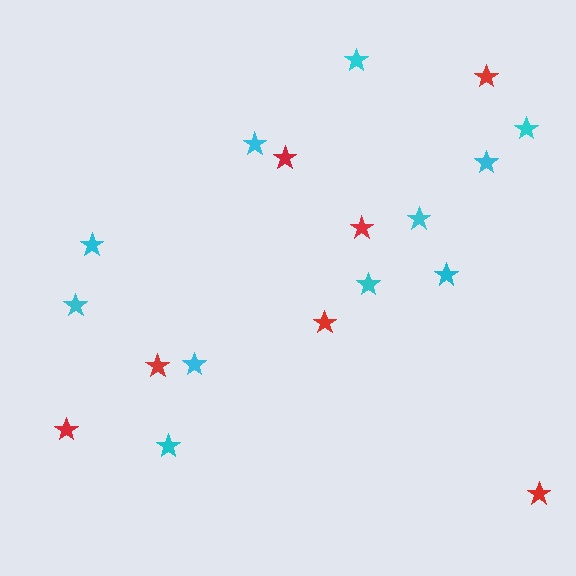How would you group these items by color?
There are 2 groups: one group of cyan stars (11) and one group of red stars (7).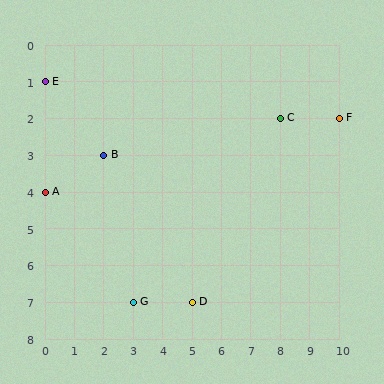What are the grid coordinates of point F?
Point F is at grid coordinates (10, 2).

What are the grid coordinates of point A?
Point A is at grid coordinates (0, 4).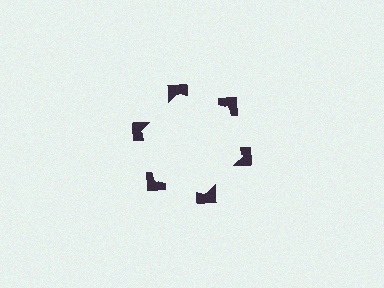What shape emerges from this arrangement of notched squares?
An illusory hexagon — its edges are inferred from the aligned wedge cuts in the notched squares, not physically drawn.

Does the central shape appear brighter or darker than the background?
It typically appears slightly brighter than the background, even though no actual brightness change is drawn.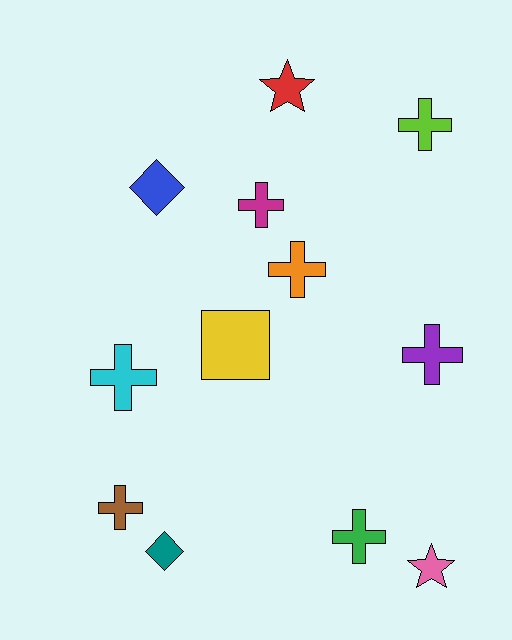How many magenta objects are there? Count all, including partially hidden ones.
There is 1 magenta object.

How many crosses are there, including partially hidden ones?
There are 7 crosses.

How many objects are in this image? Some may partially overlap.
There are 12 objects.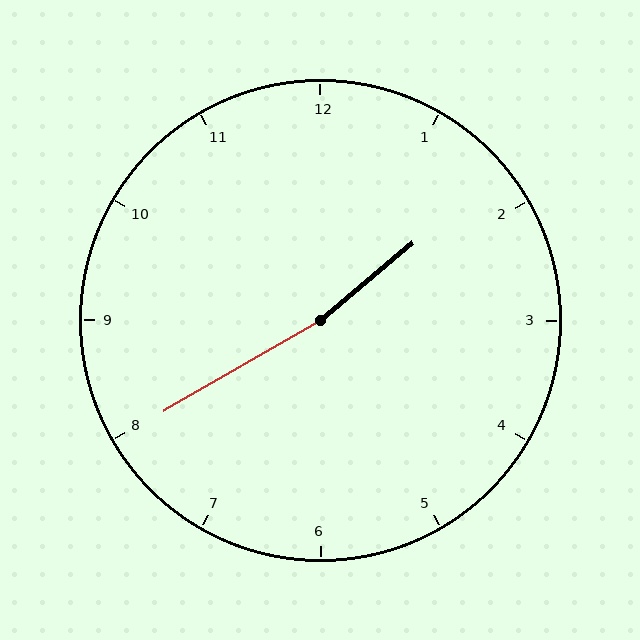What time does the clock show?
1:40.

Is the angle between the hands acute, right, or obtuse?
It is obtuse.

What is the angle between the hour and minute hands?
Approximately 170 degrees.